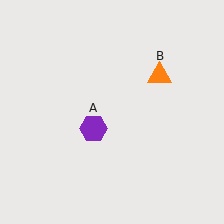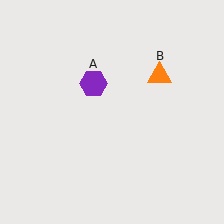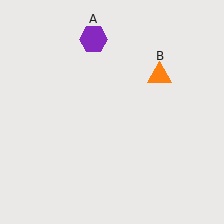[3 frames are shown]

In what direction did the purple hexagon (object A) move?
The purple hexagon (object A) moved up.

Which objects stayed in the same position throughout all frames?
Orange triangle (object B) remained stationary.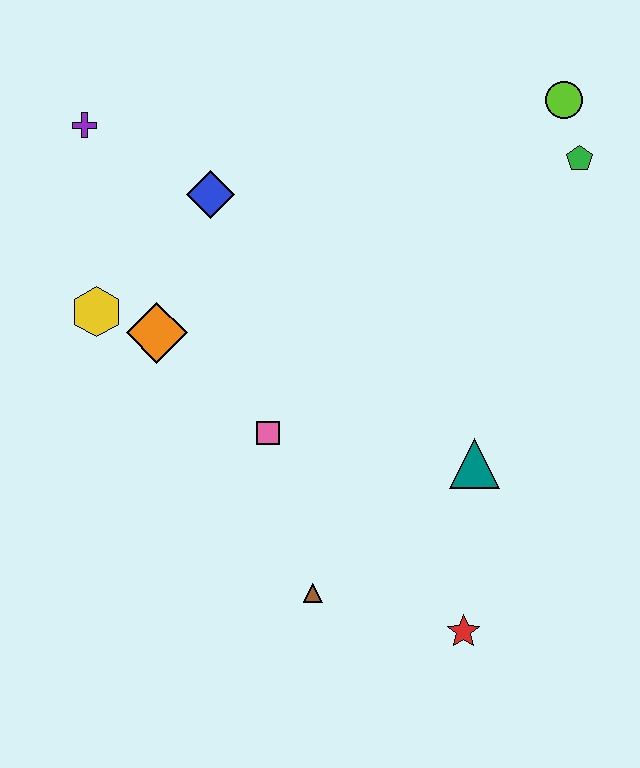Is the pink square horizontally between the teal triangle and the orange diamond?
Yes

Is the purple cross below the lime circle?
Yes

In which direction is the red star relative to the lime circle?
The red star is below the lime circle.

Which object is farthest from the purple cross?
The red star is farthest from the purple cross.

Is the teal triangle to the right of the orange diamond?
Yes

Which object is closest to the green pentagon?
The lime circle is closest to the green pentagon.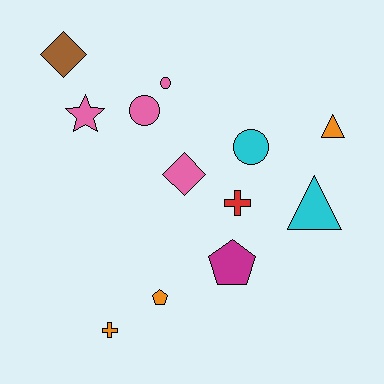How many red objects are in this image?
There is 1 red object.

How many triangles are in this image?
There are 2 triangles.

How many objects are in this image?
There are 12 objects.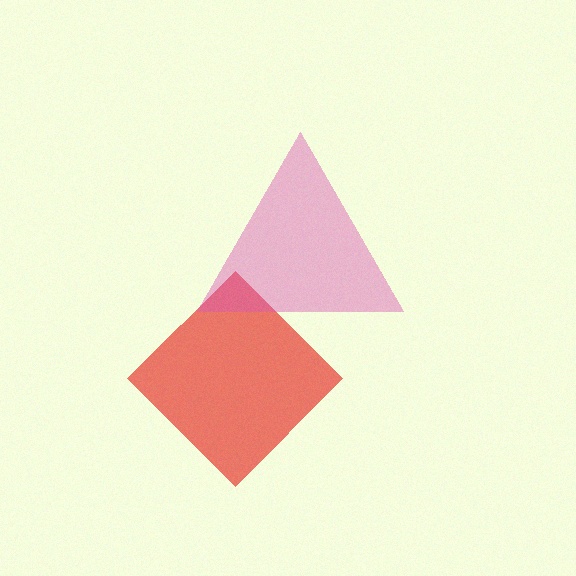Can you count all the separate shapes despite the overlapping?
Yes, there are 2 separate shapes.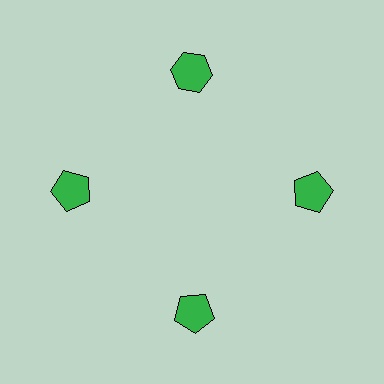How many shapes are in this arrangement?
There are 4 shapes arranged in a ring pattern.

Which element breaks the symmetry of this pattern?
The green hexagon at roughly the 12 o'clock position breaks the symmetry. All other shapes are green pentagons.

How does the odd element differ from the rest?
It has a different shape: hexagon instead of pentagon.